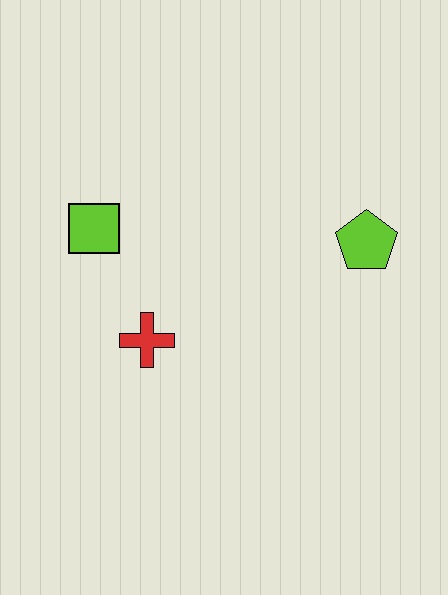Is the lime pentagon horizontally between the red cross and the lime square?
No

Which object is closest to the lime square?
The red cross is closest to the lime square.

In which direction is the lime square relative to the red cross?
The lime square is above the red cross.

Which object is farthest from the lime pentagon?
The lime square is farthest from the lime pentagon.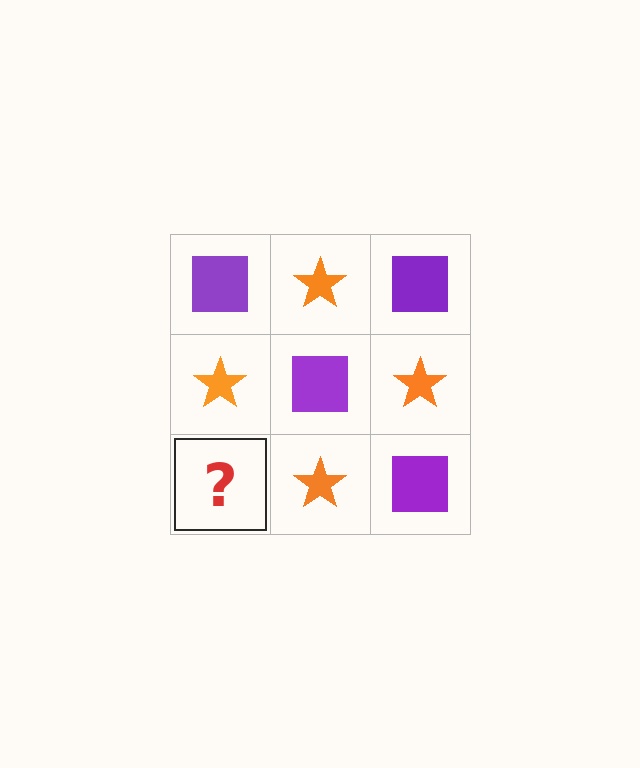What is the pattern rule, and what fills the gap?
The rule is that it alternates purple square and orange star in a checkerboard pattern. The gap should be filled with a purple square.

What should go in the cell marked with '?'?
The missing cell should contain a purple square.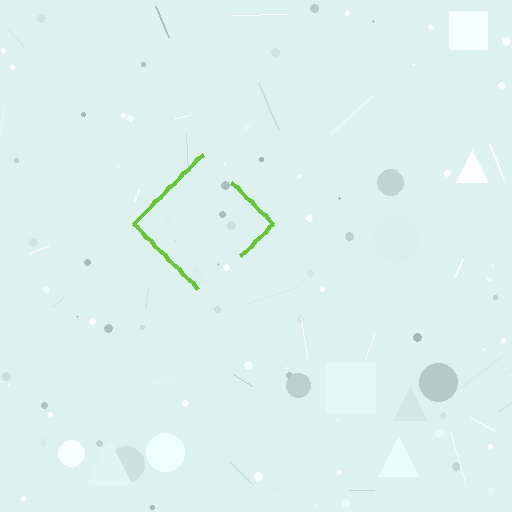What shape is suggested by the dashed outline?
The dashed outline suggests a diamond.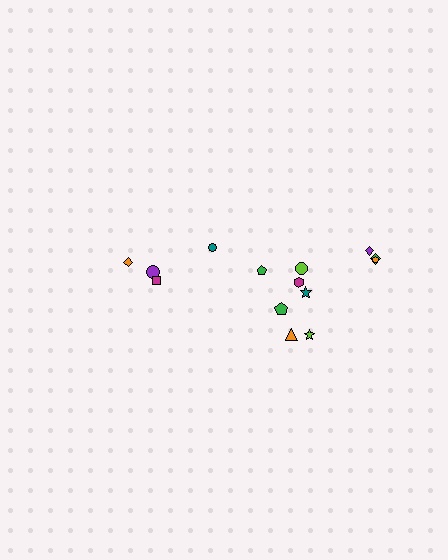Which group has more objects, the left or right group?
The right group.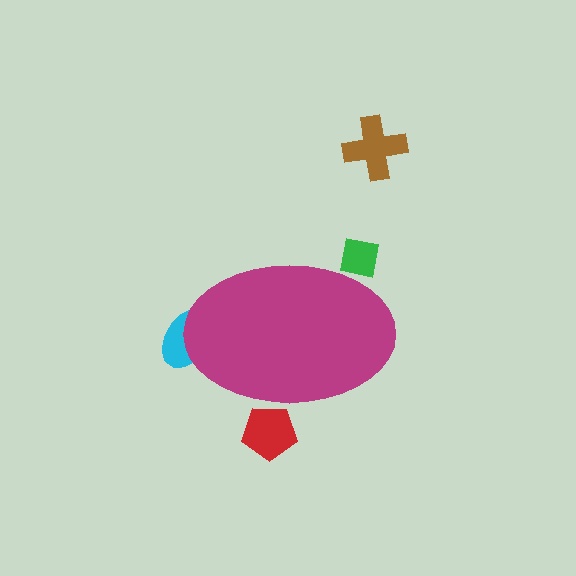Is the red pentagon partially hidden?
Yes, the red pentagon is partially hidden behind the magenta ellipse.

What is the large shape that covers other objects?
A magenta ellipse.